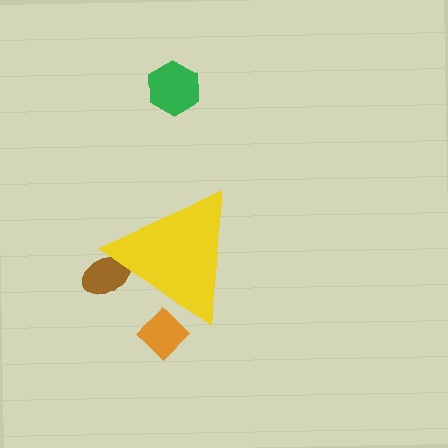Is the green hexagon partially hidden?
No, the green hexagon is fully visible.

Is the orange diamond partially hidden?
Yes, the orange diamond is partially hidden behind the yellow triangle.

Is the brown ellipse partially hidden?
Yes, the brown ellipse is partially hidden behind the yellow triangle.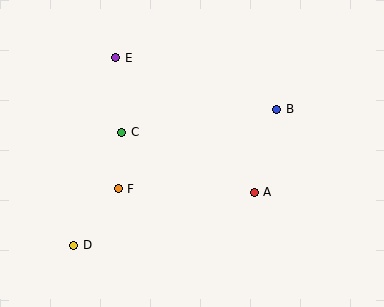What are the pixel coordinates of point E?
Point E is at (116, 58).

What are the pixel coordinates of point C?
Point C is at (122, 132).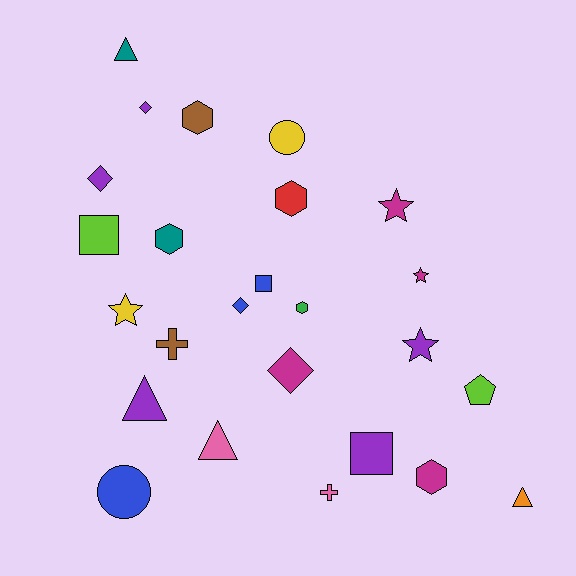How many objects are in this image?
There are 25 objects.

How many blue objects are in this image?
There are 3 blue objects.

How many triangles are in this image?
There are 4 triangles.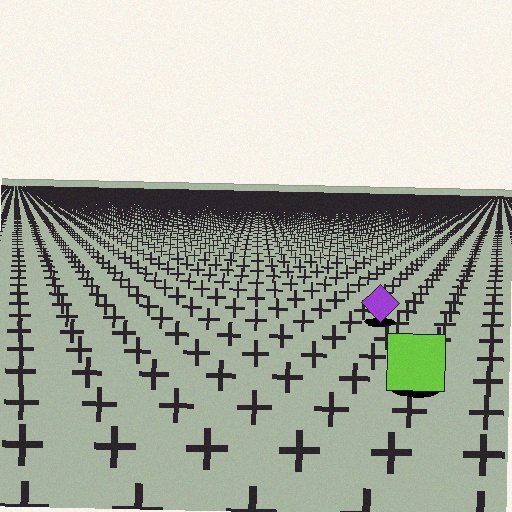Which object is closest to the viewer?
The lime square is closest. The texture marks near it are larger and more spread out.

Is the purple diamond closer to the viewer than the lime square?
No. The lime square is closer — you can tell from the texture gradient: the ground texture is coarser near it.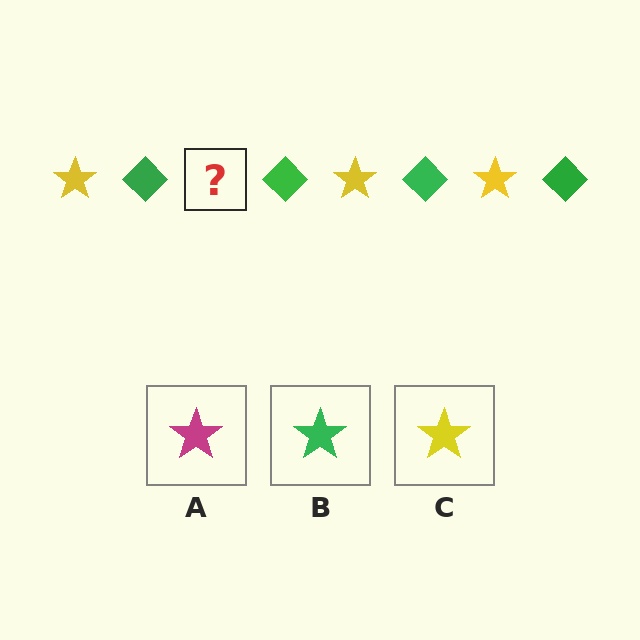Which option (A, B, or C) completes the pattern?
C.